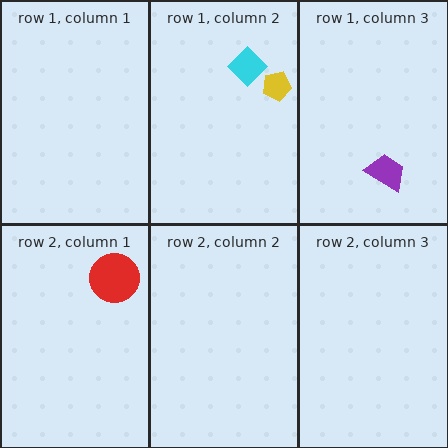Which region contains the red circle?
The row 2, column 1 region.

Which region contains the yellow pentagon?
The row 1, column 2 region.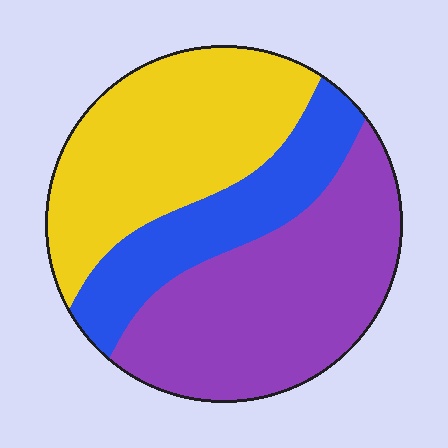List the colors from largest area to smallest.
From largest to smallest: purple, yellow, blue.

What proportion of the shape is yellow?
Yellow covers roughly 35% of the shape.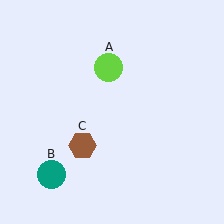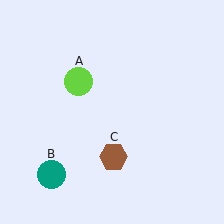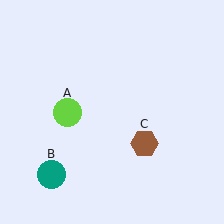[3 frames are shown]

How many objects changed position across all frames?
2 objects changed position: lime circle (object A), brown hexagon (object C).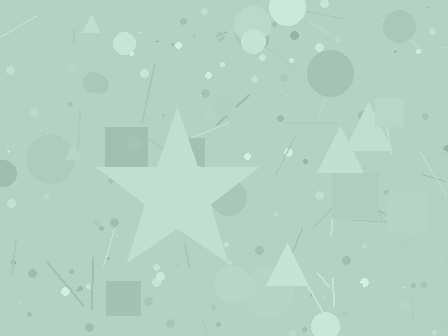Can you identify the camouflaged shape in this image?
The camouflaged shape is a star.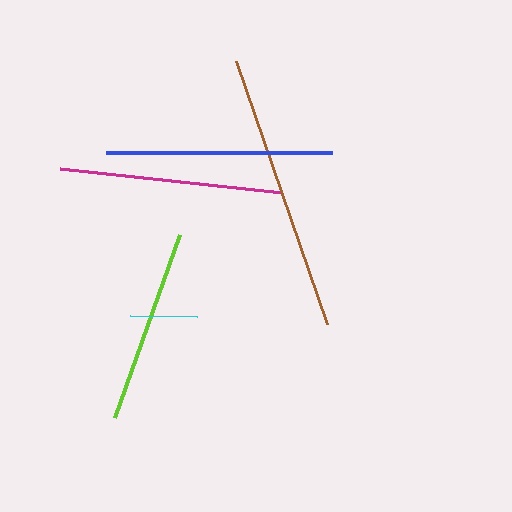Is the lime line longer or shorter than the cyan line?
The lime line is longer than the cyan line.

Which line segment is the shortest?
The cyan line is the shortest at approximately 67 pixels.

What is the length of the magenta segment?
The magenta segment is approximately 223 pixels long.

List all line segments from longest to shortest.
From longest to shortest: brown, blue, magenta, lime, cyan.